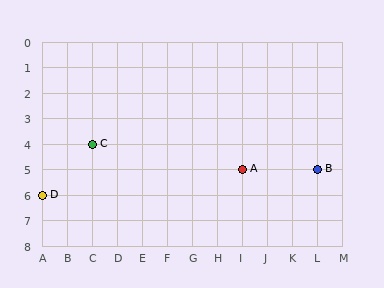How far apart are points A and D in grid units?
Points A and D are 8 columns and 1 row apart (about 8.1 grid units diagonally).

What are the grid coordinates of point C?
Point C is at grid coordinates (C, 4).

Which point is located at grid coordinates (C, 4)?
Point C is at (C, 4).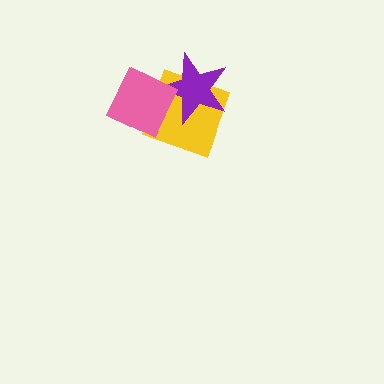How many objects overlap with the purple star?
2 objects overlap with the purple star.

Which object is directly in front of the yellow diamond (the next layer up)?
The purple star is directly in front of the yellow diamond.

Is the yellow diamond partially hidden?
Yes, it is partially covered by another shape.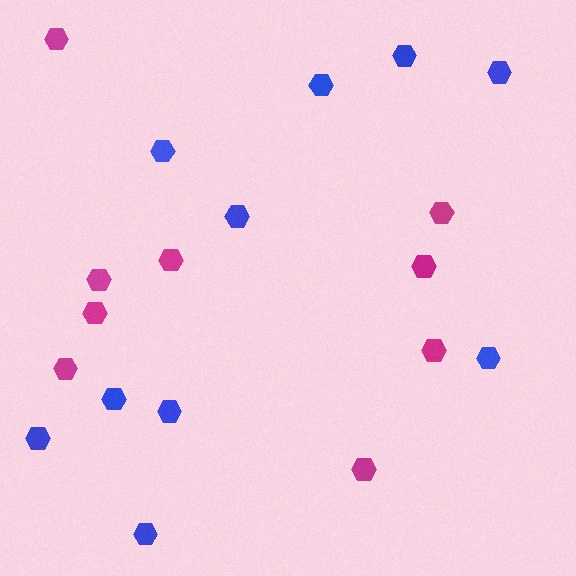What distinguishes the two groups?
There are 2 groups: one group of magenta hexagons (9) and one group of blue hexagons (10).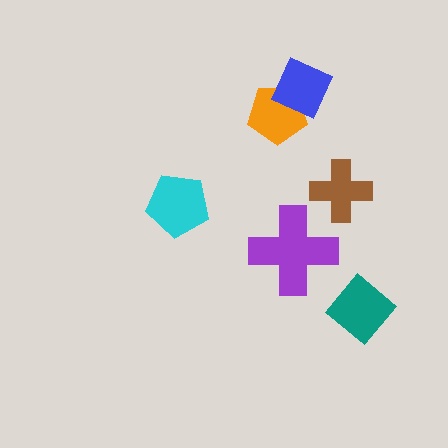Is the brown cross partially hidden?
No, no other shape covers it.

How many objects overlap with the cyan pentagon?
0 objects overlap with the cyan pentagon.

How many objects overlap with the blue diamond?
1 object overlaps with the blue diamond.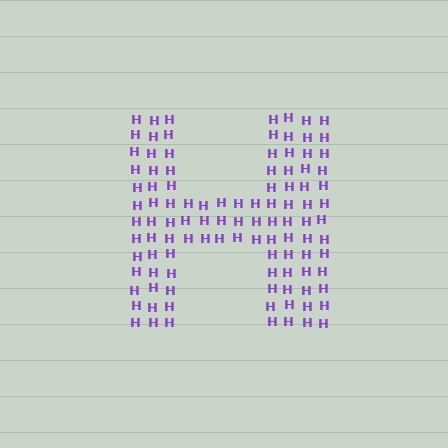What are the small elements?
The small elements are letter H's.